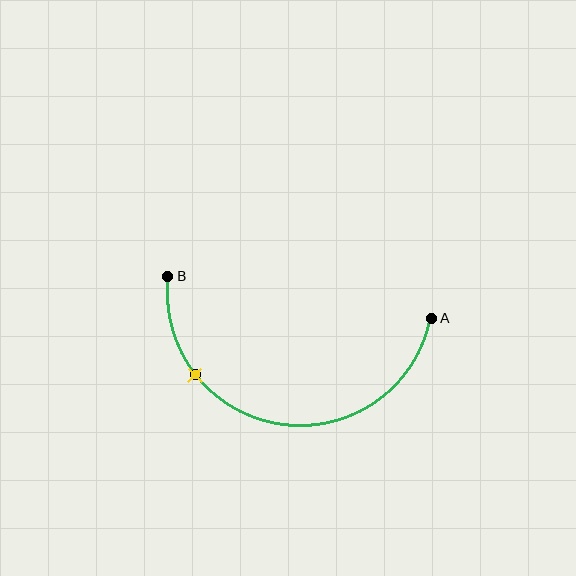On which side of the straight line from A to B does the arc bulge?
The arc bulges below the straight line connecting A and B.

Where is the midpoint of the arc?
The arc midpoint is the point on the curve farthest from the straight line joining A and B. It sits below that line.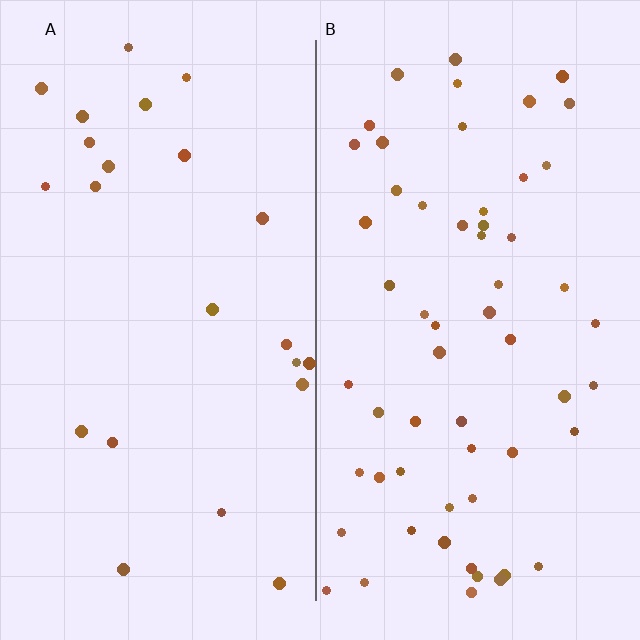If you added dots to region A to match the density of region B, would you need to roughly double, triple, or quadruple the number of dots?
Approximately double.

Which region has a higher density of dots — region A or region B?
B (the right).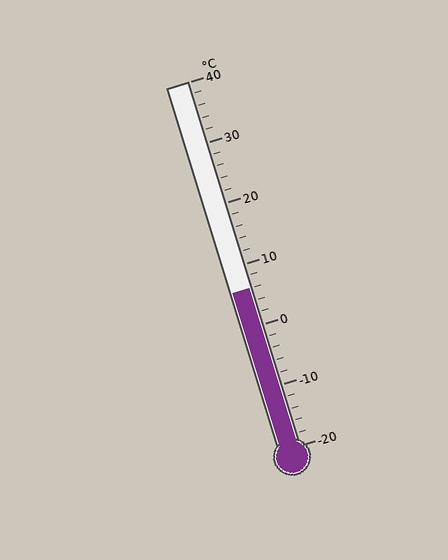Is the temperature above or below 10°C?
The temperature is below 10°C.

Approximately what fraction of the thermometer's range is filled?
The thermometer is filled to approximately 45% of its range.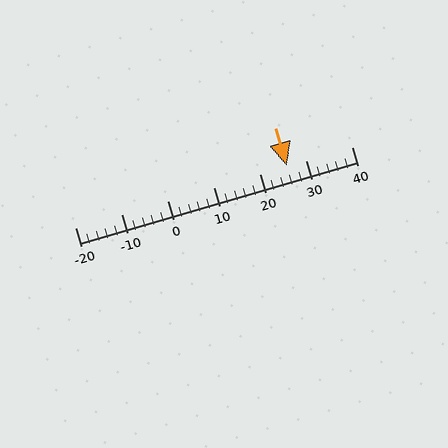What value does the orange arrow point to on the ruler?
The orange arrow points to approximately 26.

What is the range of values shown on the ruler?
The ruler shows values from -20 to 40.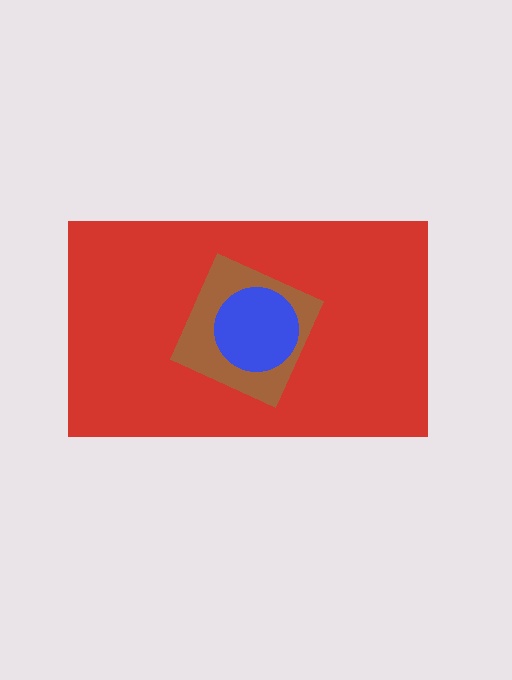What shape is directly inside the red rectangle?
The brown square.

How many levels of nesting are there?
3.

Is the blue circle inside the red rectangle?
Yes.